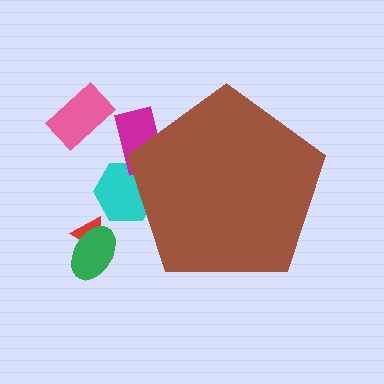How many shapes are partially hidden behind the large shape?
2 shapes are partially hidden.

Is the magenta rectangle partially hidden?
Yes, the magenta rectangle is partially hidden behind the brown pentagon.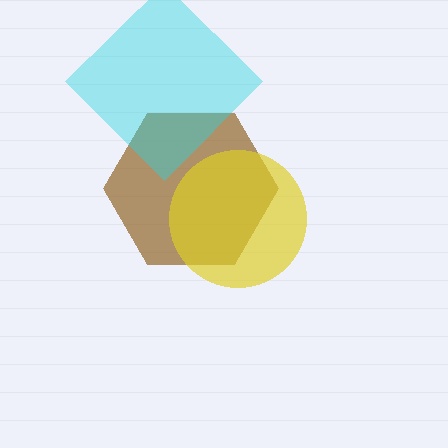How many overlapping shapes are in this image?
There are 3 overlapping shapes in the image.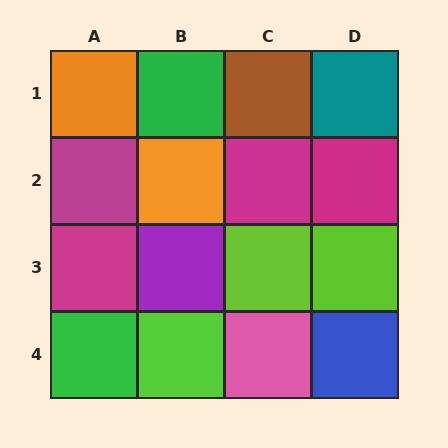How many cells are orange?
2 cells are orange.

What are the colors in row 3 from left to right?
Magenta, purple, lime, lime.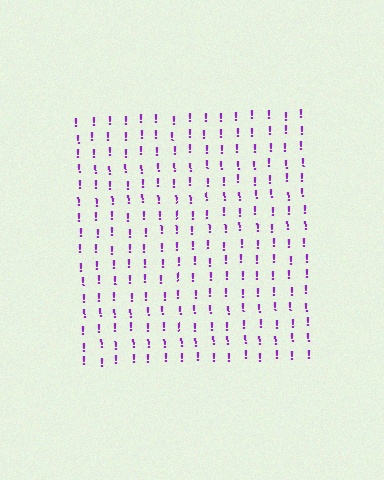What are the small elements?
The small elements are exclamation marks.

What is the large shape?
The large shape is a square.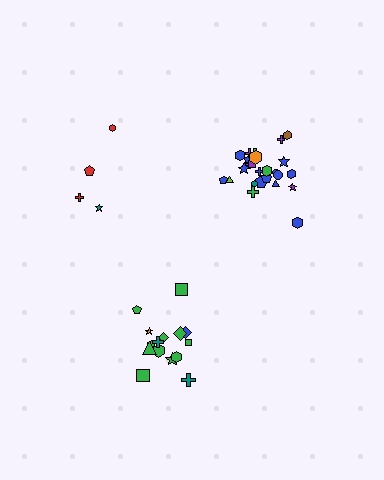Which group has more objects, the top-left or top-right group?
The top-right group.